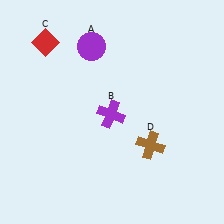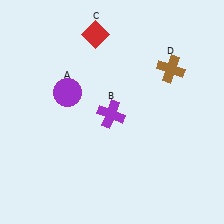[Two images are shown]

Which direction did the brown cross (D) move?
The brown cross (D) moved up.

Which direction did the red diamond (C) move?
The red diamond (C) moved right.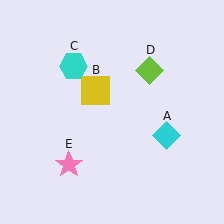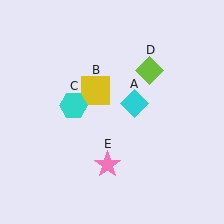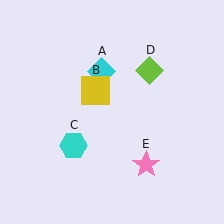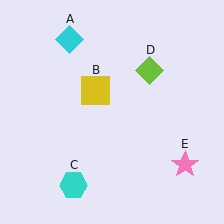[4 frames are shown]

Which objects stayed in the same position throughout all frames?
Yellow square (object B) and lime diamond (object D) remained stationary.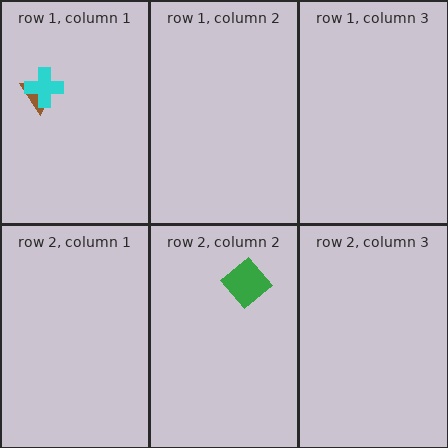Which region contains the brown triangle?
The row 1, column 1 region.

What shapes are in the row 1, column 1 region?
The brown triangle, the cyan cross.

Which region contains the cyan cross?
The row 1, column 1 region.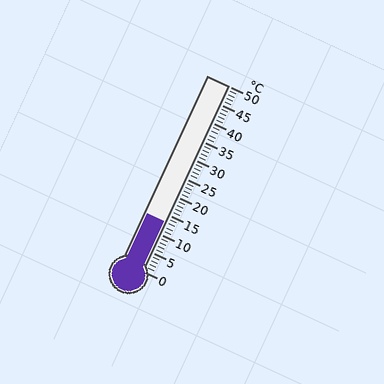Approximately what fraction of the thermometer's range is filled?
The thermometer is filled to approximately 25% of its range.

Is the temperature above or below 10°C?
The temperature is above 10°C.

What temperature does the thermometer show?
The thermometer shows approximately 13°C.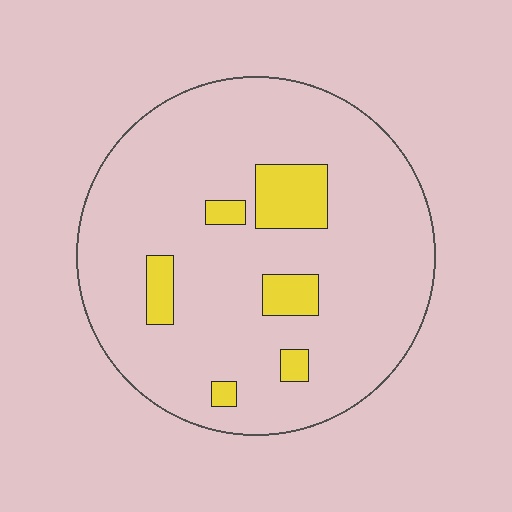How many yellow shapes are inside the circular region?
6.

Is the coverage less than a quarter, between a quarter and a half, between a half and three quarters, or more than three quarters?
Less than a quarter.